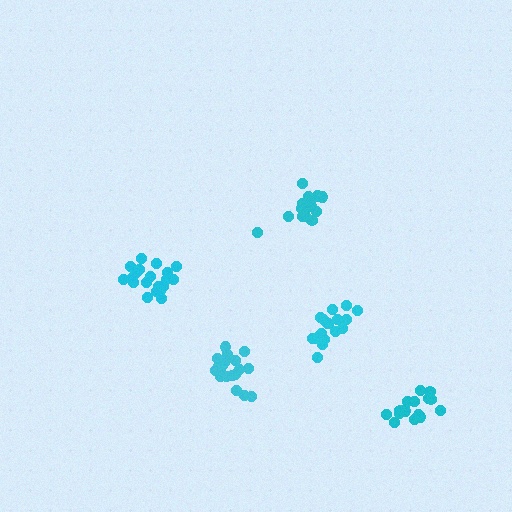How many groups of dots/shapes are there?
There are 5 groups.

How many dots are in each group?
Group 1: 20 dots, Group 2: 21 dots, Group 3: 15 dots, Group 4: 17 dots, Group 5: 16 dots (89 total).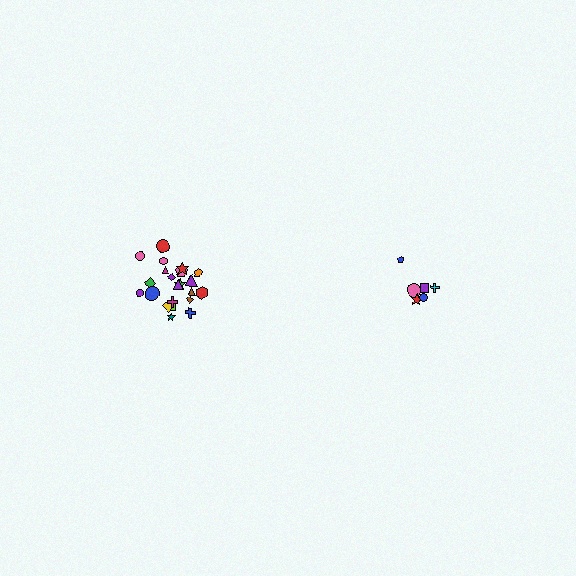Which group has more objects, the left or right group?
The left group.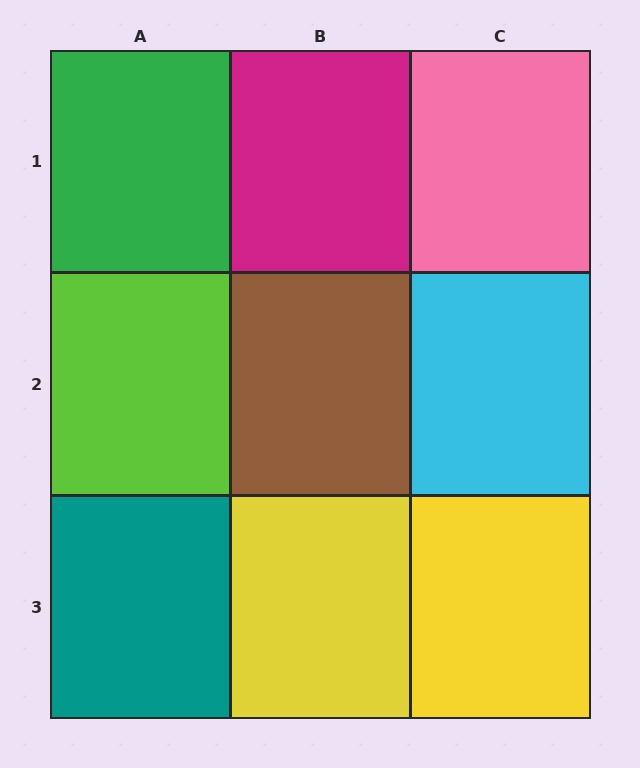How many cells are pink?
1 cell is pink.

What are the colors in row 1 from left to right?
Green, magenta, pink.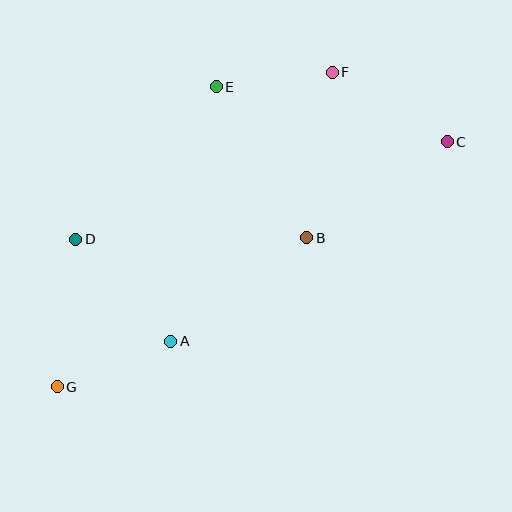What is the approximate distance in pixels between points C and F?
The distance between C and F is approximately 135 pixels.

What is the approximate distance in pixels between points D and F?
The distance between D and F is approximately 306 pixels.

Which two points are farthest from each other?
Points C and G are farthest from each other.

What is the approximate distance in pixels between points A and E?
The distance between A and E is approximately 258 pixels.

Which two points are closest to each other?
Points E and F are closest to each other.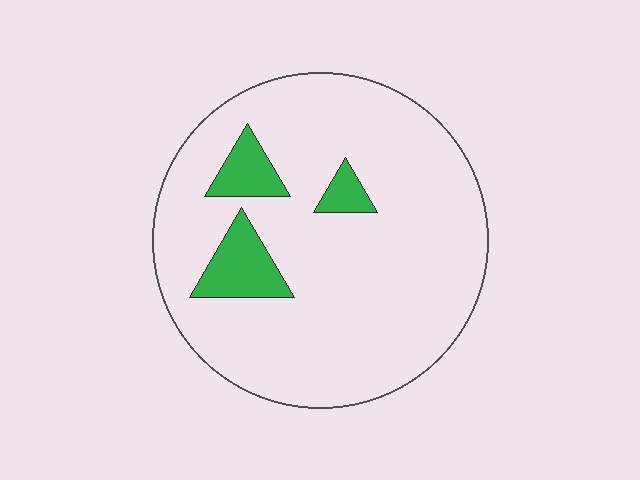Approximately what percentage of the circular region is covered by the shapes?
Approximately 10%.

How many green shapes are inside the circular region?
3.